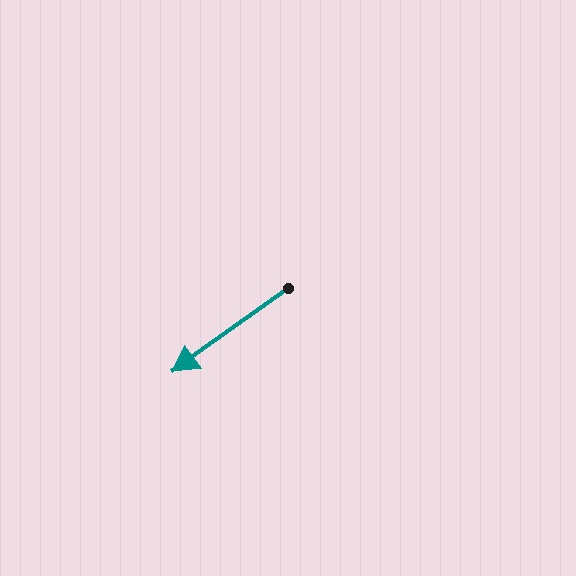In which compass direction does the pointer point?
Southwest.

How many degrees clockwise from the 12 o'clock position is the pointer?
Approximately 234 degrees.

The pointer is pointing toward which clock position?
Roughly 8 o'clock.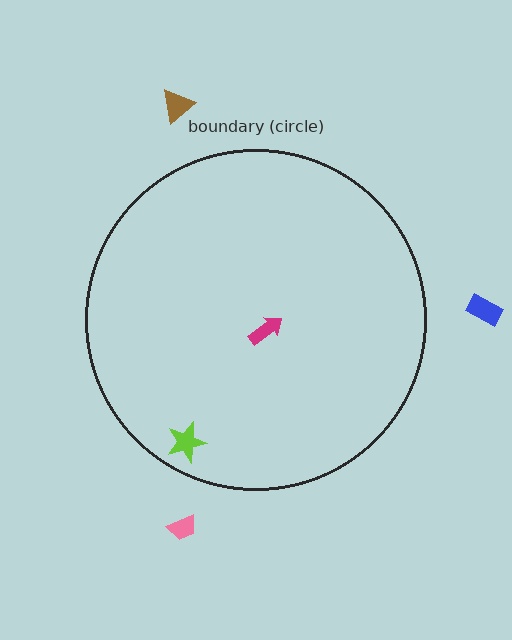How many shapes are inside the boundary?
2 inside, 3 outside.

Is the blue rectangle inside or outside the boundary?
Outside.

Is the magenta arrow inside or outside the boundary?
Inside.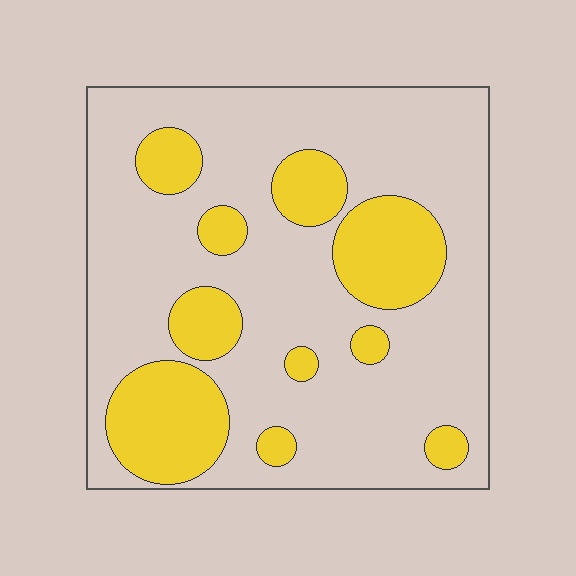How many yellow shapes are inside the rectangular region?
10.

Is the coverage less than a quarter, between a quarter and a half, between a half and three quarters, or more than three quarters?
Between a quarter and a half.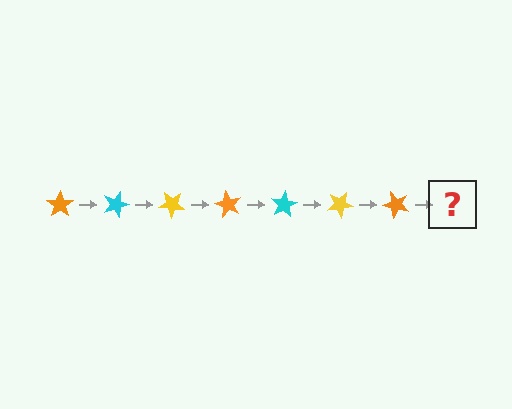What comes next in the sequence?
The next element should be a cyan star, rotated 140 degrees from the start.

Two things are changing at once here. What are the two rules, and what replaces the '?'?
The two rules are that it rotates 20 degrees each step and the color cycles through orange, cyan, and yellow. The '?' should be a cyan star, rotated 140 degrees from the start.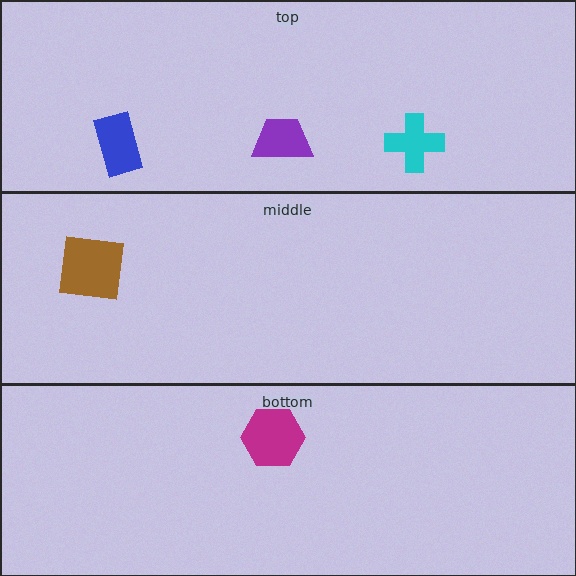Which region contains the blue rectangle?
The top region.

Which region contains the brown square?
The middle region.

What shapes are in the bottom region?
The magenta hexagon.